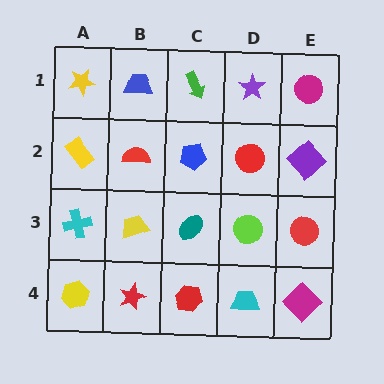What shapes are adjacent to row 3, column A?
A yellow rectangle (row 2, column A), a yellow hexagon (row 4, column A), a yellow trapezoid (row 3, column B).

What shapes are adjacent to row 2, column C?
A green arrow (row 1, column C), a teal ellipse (row 3, column C), a red semicircle (row 2, column B), a red circle (row 2, column D).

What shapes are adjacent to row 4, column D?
A lime circle (row 3, column D), a red hexagon (row 4, column C), a magenta diamond (row 4, column E).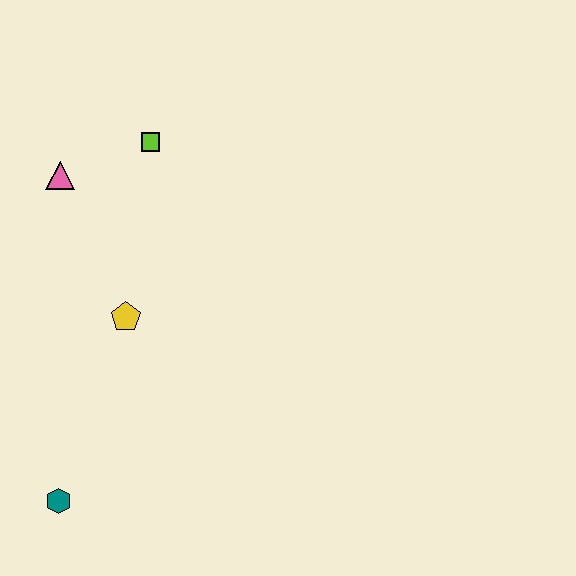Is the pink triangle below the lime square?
Yes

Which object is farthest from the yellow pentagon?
The teal hexagon is farthest from the yellow pentagon.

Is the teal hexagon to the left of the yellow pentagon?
Yes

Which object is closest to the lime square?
The pink triangle is closest to the lime square.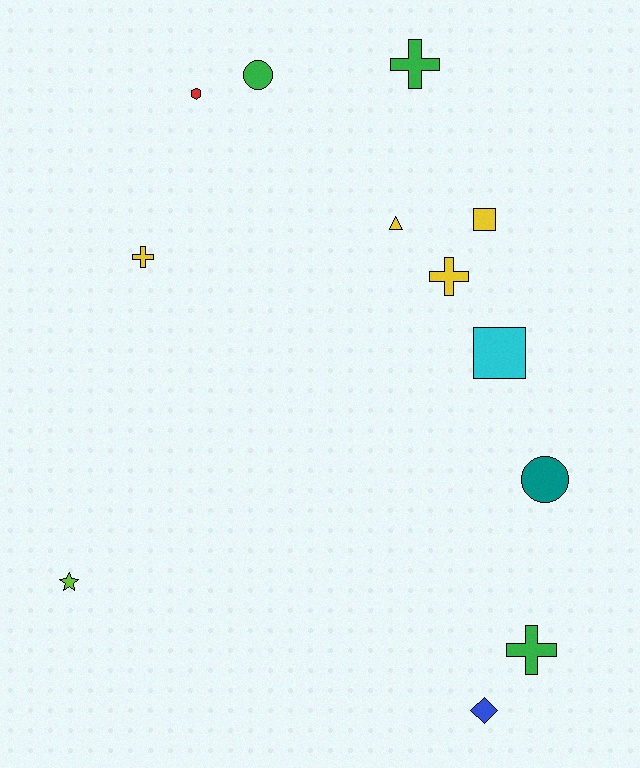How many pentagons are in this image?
There are no pentagons.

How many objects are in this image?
There are 12 objects.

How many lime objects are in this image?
There is 1 lime object.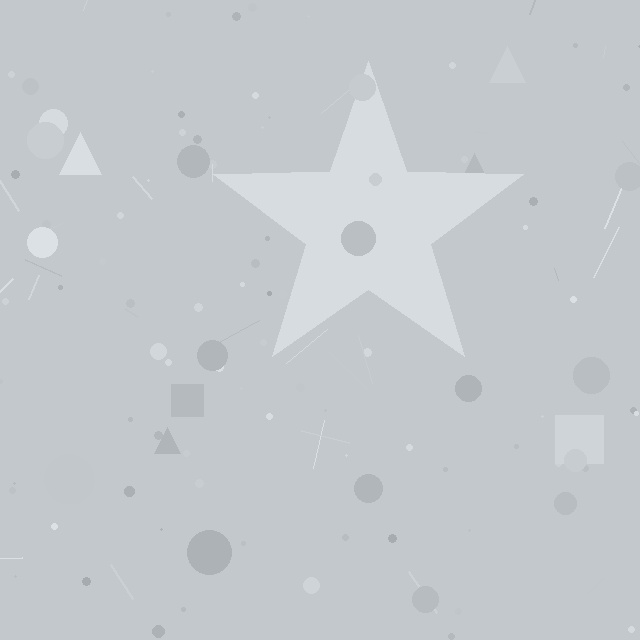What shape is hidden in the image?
A star is hidden in the image.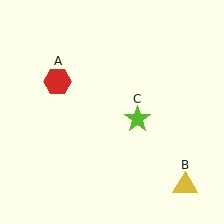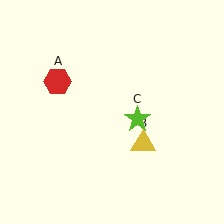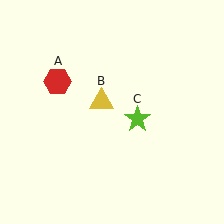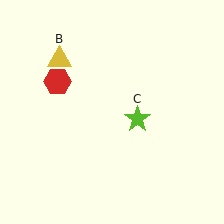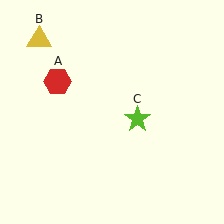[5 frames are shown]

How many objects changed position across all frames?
1 object changed position: yellow triangle (object B).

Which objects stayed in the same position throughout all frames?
Red hexagon (object A) and lime star (object C) remained stationary.